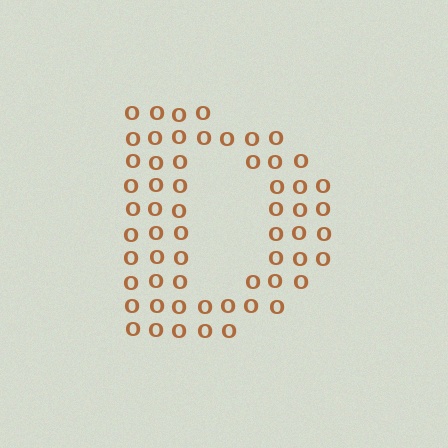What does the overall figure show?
The overall figure shows the letter D.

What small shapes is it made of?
It is made of small letter O's.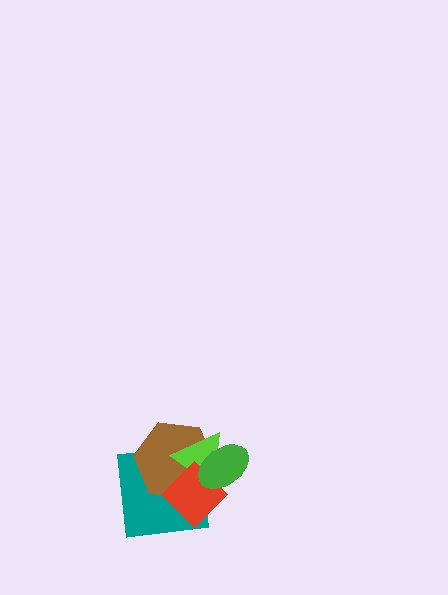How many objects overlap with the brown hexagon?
4 objects overlap with the brown hexagon.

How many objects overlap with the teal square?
3 objects overlap with the teal square.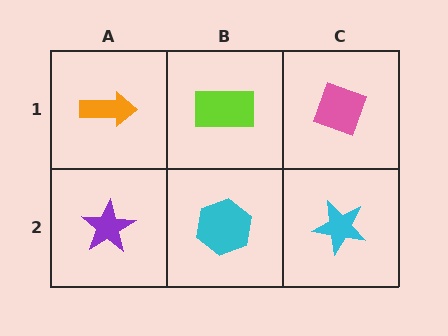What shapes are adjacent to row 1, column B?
A cyan hexagon (row 2, column B), an orange arrow (row 1, column A), a pink diamond (row 1, column C).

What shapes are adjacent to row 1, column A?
A purple star (row 2, column A), a lime rectangle (row 1, column B).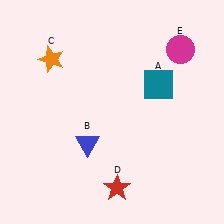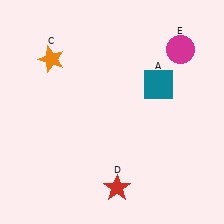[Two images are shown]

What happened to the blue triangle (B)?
The blue triangle (B) was removed in Image 2. It was in the bottom-left area of Image 1.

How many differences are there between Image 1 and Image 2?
There is 1 difference between the two images.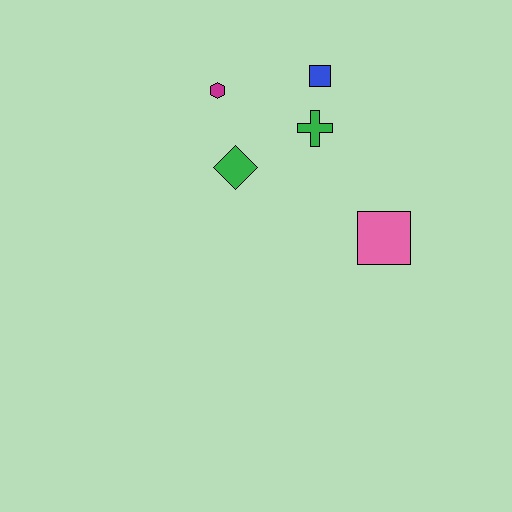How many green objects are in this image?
There are 2 green objects.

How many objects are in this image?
There are 5 objects.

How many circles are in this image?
There are no circles.